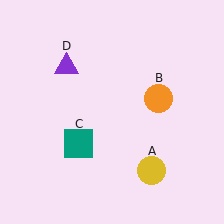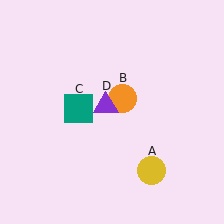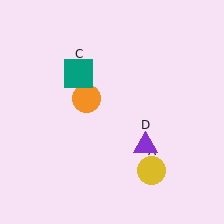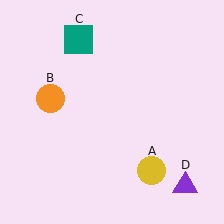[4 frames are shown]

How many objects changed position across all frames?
3 objects changed position: orange circle (object B), teal square (object C), purple triangle (object D).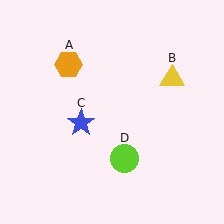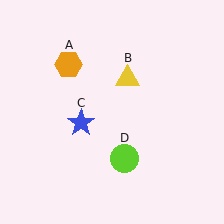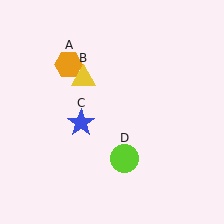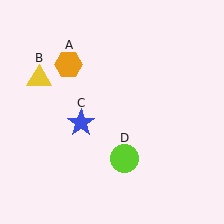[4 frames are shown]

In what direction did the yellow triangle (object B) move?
The yellow triangle (object B) moved left.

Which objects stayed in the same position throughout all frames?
Orange hexagon (object A) and blue star (object C) and lime circle (object D) remained stationary.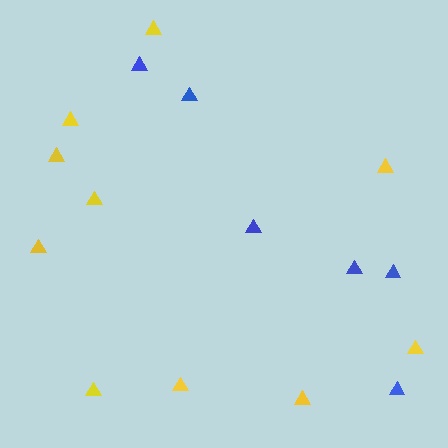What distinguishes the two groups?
There are 2 groups: one group of yellow triangles (10) and one group of blue triangles (6).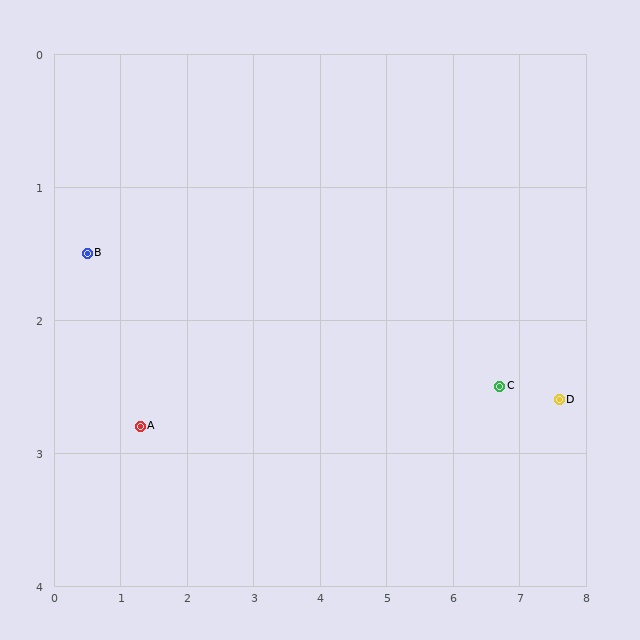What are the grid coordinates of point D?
Point D is at approximately (7.6, 2.6).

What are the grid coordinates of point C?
Point C is at approximately (6.7, 2.5).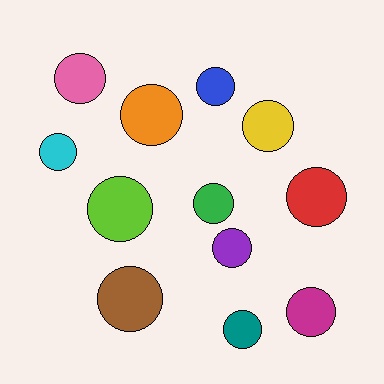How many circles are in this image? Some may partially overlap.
There are 12 circles.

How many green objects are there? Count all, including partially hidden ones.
There is 1 green object.